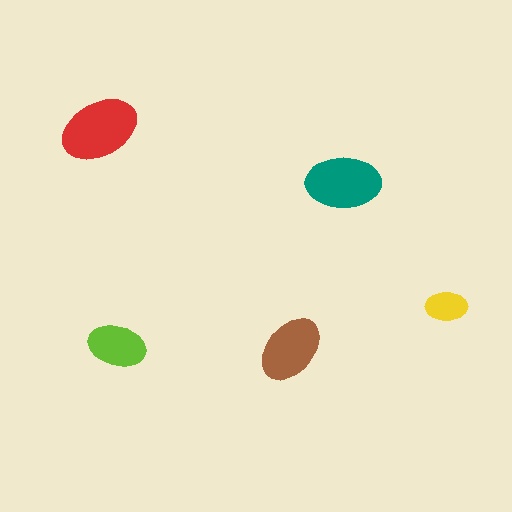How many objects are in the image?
There are 5 objects in the image.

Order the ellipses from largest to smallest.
the red one, the teal one, the brown one, the lime one, the yellow one.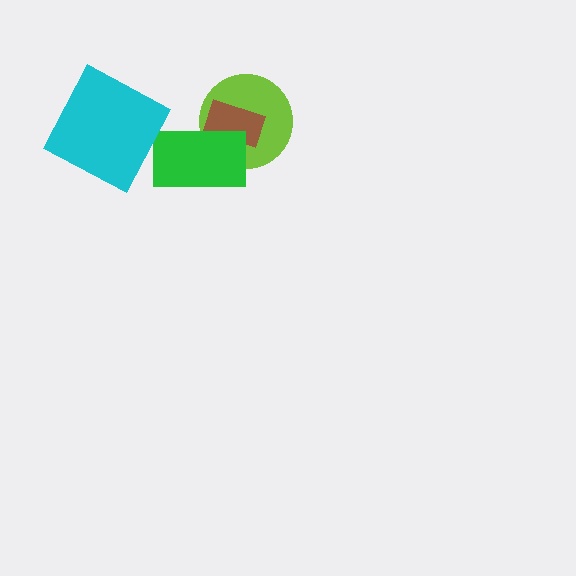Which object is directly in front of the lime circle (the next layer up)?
The brown rectangle is directly in front of the lime circle.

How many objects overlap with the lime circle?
2 objects overlap with the lime circle.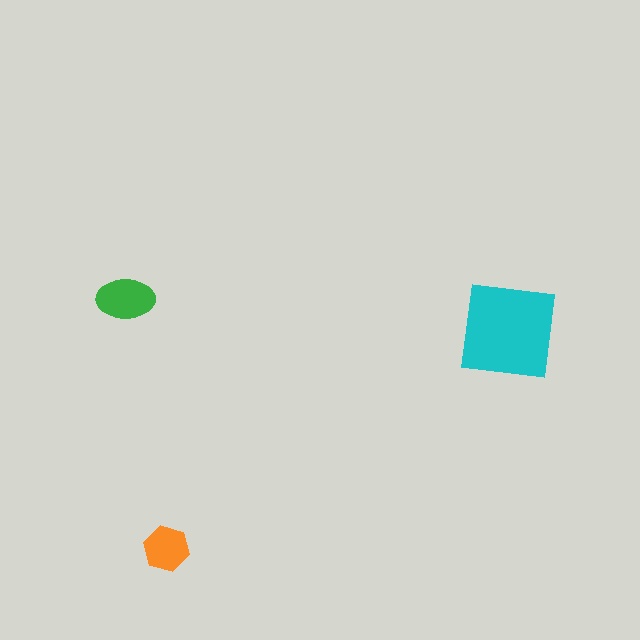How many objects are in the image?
There are 3 objects in the image.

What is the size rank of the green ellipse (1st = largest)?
2nd.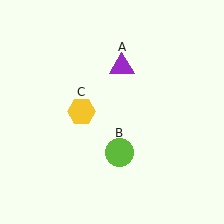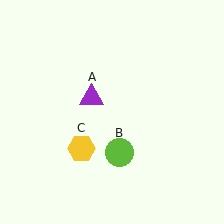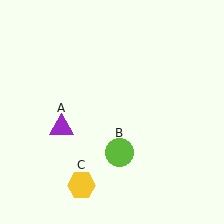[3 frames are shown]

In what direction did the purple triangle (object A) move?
The purple triangle (object A) moved down and to the left.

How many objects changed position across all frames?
2 objects changed position: purple triangle (object A), yellow hexagon (object C).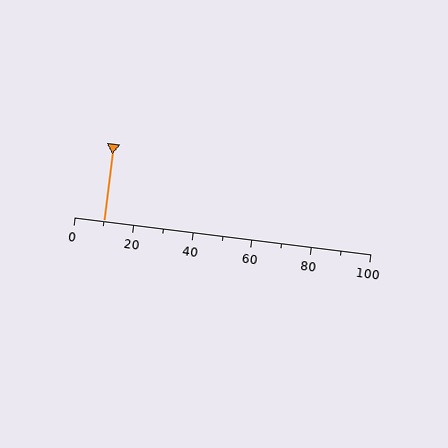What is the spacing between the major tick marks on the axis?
The major ticks are spaced 20 apart.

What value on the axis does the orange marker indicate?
The marker indicates approximately 10.